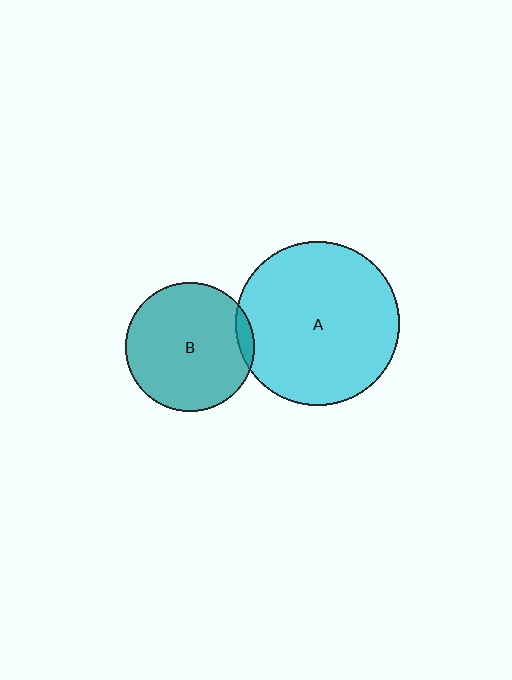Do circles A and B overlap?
Yes.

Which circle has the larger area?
Circle A (cyan).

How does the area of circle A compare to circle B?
Approximately 1.6 times.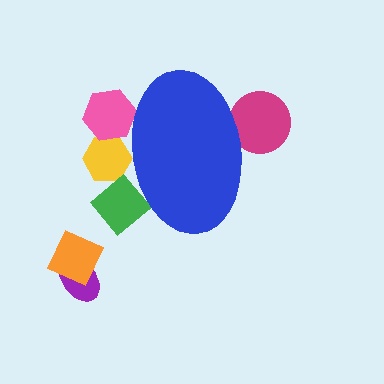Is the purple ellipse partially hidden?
No, the purple ellipse is fully visible.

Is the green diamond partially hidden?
Yes, the green diamond is partially hidden behind the blue ellipse.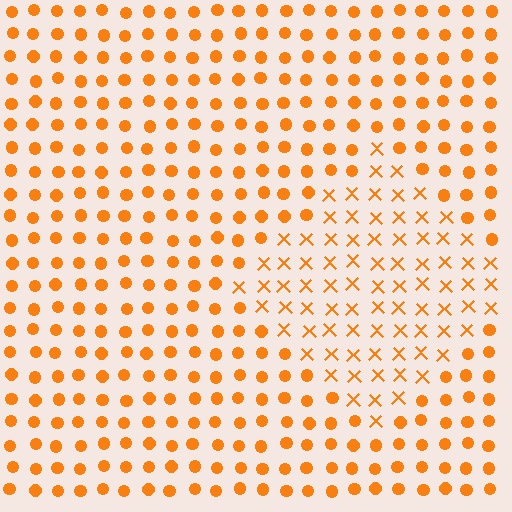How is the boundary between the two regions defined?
The boundary is defined by a change in element shape: X marks inside vs. circles outside. All elements share the same color and spacing.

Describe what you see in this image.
The image is filled with small orange elements arranged in a uniform grid. A diamond-shaped region contains X marks, while the surrounding area contains circles. The boundary is defined purely by the change in element shape.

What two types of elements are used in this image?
The image uses X marks inside the diamond region and circles outside it.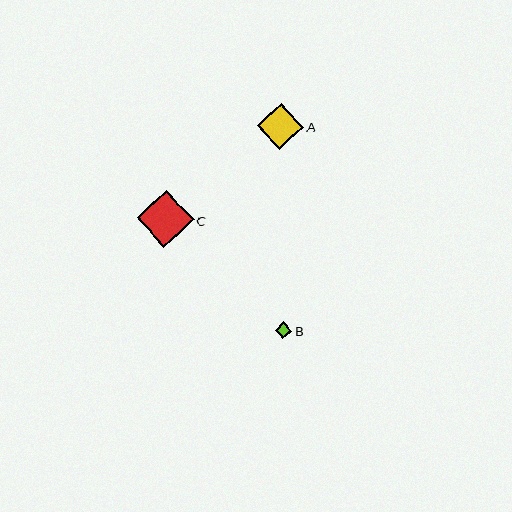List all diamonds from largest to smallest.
From largest to smallest: C, A, B.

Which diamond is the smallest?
Diamond B is the smallest with a size of approximately 17 pixels.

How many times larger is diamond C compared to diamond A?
Diamond C is approximately 1.2 times the size of diamond A.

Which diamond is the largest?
Diamond C is the largest with a size of approximately 57 pixels.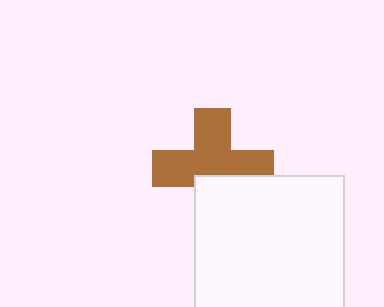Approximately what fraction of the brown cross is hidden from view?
Roughly 33% of the brown cross is hidden behind the white square.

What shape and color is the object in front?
The object in front is a white square.